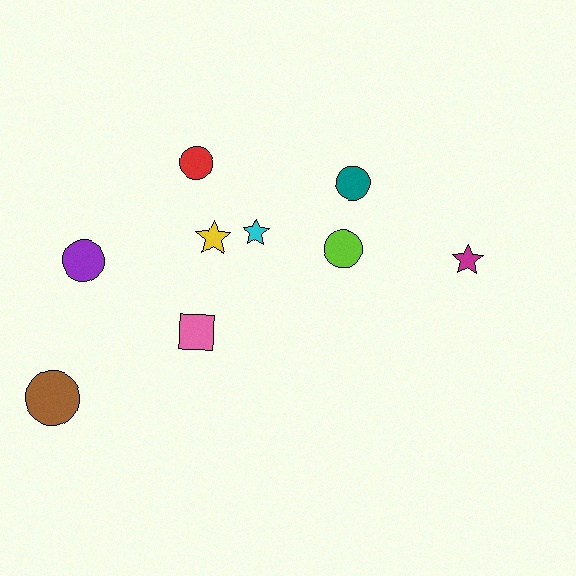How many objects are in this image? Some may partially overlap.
There are 9 objects.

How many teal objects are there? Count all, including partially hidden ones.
There is 1 teal object.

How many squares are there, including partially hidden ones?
There is 1 square.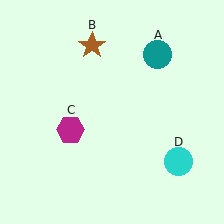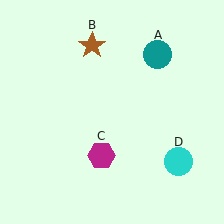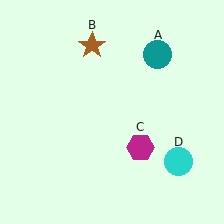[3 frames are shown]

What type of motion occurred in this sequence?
The magenta hexagon (object C) rotated counterclockwise around the center of the scene.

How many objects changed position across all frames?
1 object changed position: magenta hexagon (object C).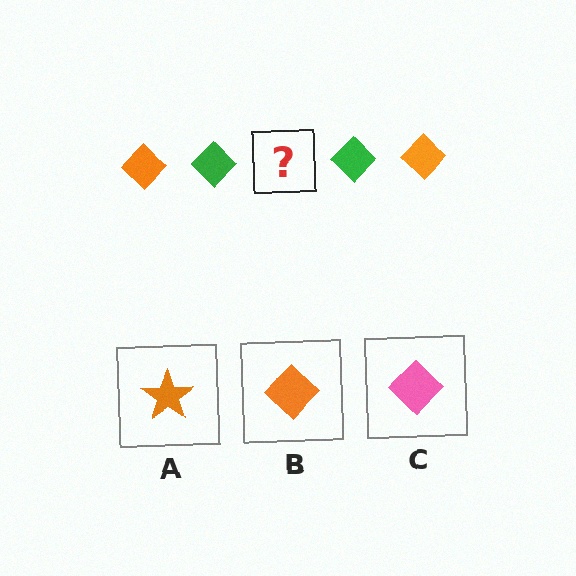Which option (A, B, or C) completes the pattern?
B.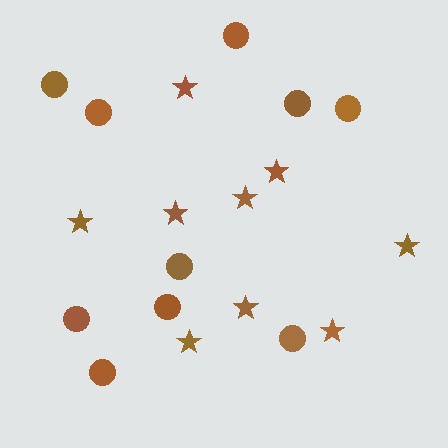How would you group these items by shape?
There are 2 groups: one group of circles (10) and one group of stars (9).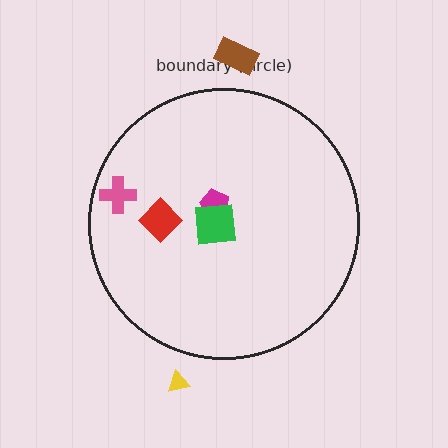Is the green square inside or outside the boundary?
Inside.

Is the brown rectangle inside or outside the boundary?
Outside.